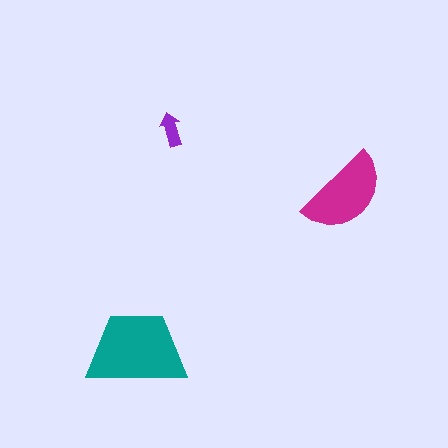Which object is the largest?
The teal trapezoid.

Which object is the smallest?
The purple arrow.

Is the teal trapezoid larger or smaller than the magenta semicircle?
Larger.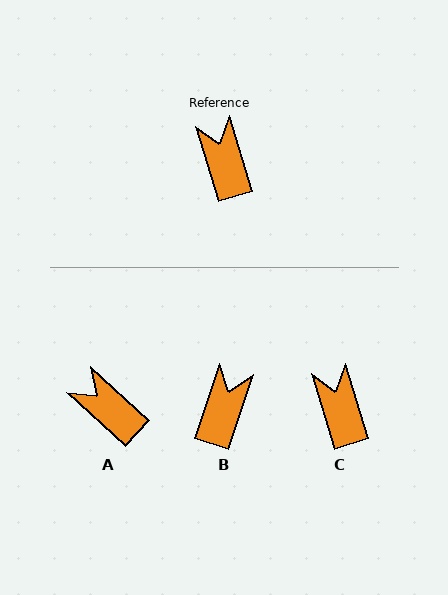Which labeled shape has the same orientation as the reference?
C.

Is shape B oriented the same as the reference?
No, it is off by about 35 degrees.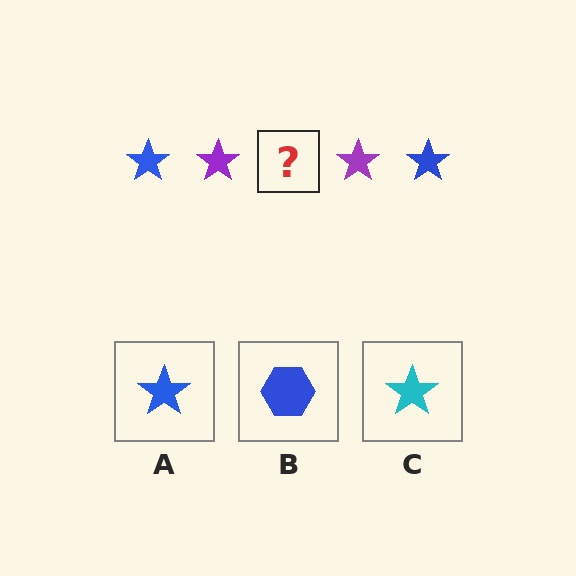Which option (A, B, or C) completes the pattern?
A.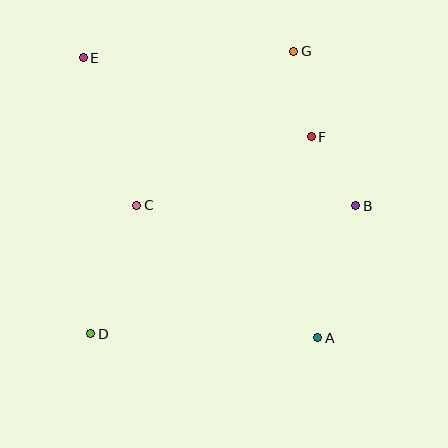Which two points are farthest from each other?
Points A and E are farthest from each other.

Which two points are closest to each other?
Points B and F are closest to each other.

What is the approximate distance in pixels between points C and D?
The distance between C and D is approximately 136 pixels.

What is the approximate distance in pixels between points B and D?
The distance between B and D is approximately 294 pixels.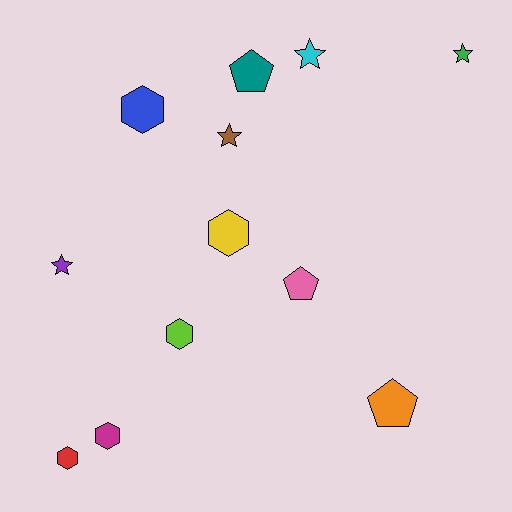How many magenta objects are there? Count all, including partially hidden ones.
There is 1 magenta object.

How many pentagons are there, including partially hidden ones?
There are 3 pentagons.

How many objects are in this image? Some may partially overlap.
There are 12 objects.